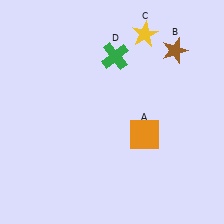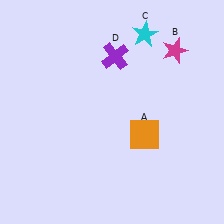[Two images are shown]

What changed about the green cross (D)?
In Image 1, D is green. In Image 2, it changed to purple.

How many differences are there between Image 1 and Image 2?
There are 3 differences between the two images.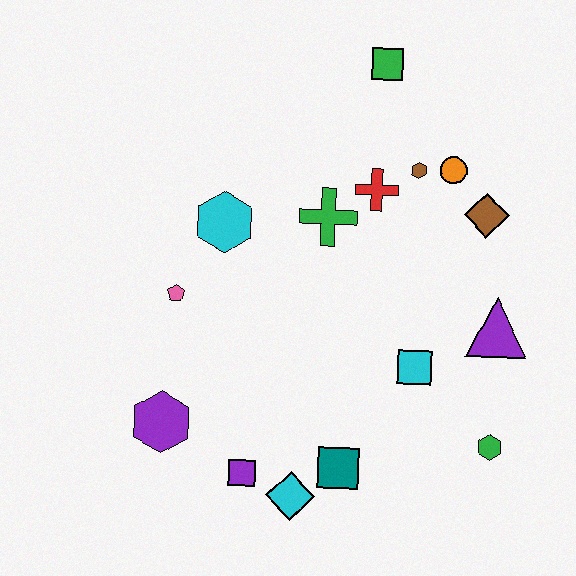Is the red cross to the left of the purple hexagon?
No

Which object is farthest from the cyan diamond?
The green square is farthest from the cyan diamond.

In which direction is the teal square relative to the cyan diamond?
The teal square is to the right of the cyan diamond.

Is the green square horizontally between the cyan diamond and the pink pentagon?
No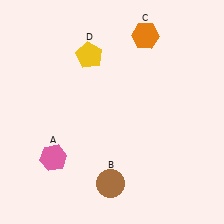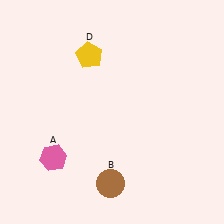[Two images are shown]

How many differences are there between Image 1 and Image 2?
There is 1 difference between the two images.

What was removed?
The orange hexagon (C) was removed in Image 2.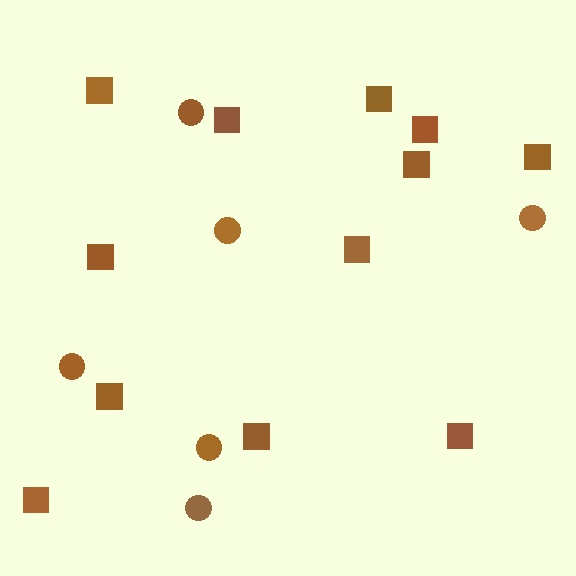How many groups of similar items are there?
There are 2 groups: one group of circles (6) and one group of squares (12).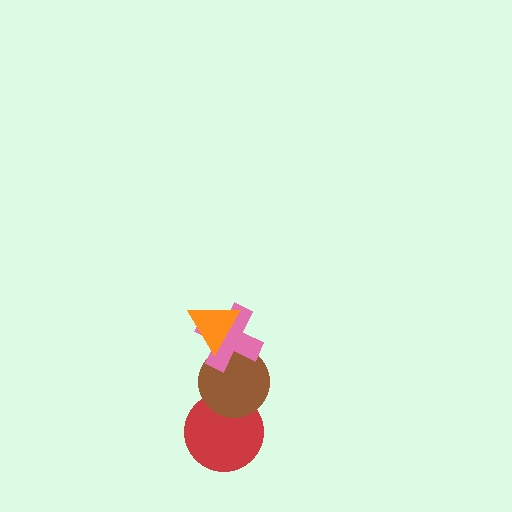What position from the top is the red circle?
The red circle is 4th from the top.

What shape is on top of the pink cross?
The orange triangle is on top of the pink cross.